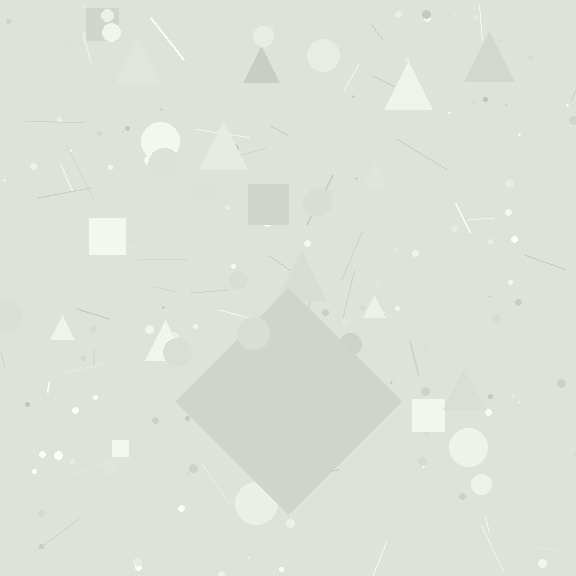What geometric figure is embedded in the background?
A diamond is embedded in the background.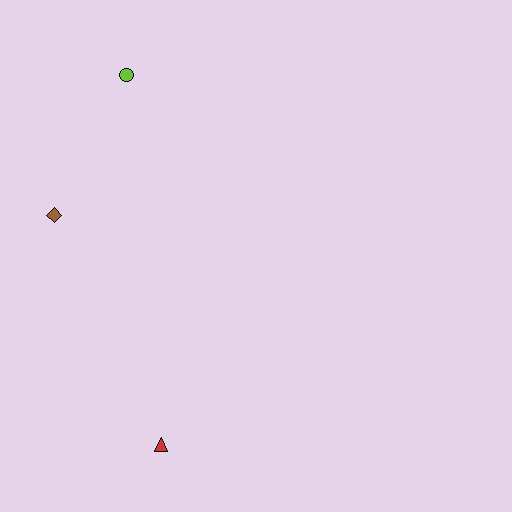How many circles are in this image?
There is 1 circle.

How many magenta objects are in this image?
There are no magenta objects.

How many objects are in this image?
There are 3 objects.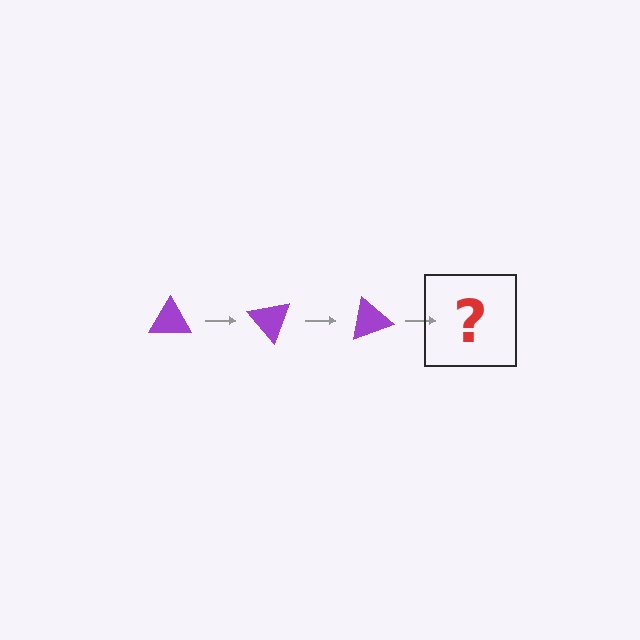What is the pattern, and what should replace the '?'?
The pattern is that the triangle rotates 50 degrees each step. The '?' should be a purple triangle rotated 150 degrees.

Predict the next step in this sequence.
The next step is a purple triangle rotated 150 degrees.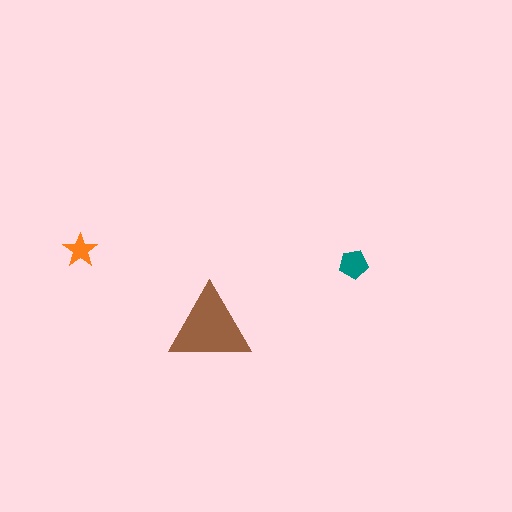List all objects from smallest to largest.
The orange star, the teal pentagon, the brown triangle.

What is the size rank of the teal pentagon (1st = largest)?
2nd.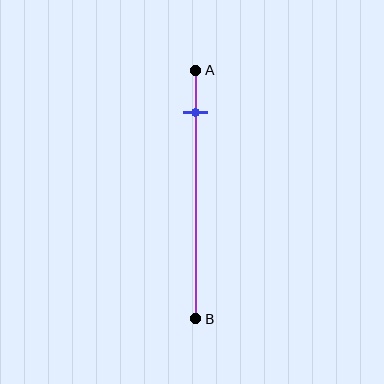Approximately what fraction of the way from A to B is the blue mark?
The blue mark is approximately 15% of the way from A to B.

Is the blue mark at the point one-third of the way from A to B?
No, the mark is at about 15% from A, not at the 33% one-third point.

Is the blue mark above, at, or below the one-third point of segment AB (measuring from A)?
The blue mark is above the one-third point of segment AB.